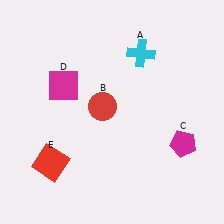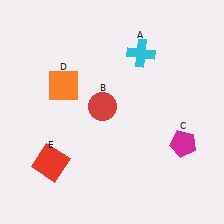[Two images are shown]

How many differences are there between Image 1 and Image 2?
There is 1 difference between the two images.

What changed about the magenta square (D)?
In Image 1, D is magenta. In Image 2, it changed to orange.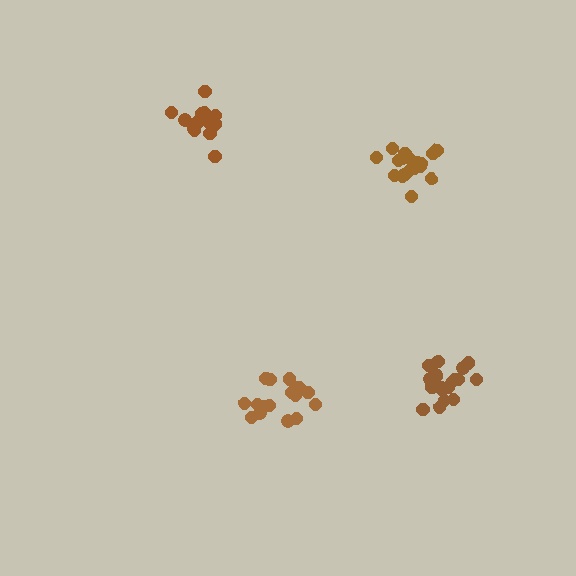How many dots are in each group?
Group 1: 21 dots, Group 2: 20 dots, Group 3: 17 dots, Group 4: 16 dots (74 total).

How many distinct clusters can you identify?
There are 4 distinct clusters.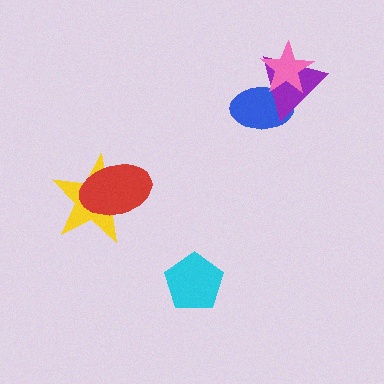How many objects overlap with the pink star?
2 objects overlap with the pink star.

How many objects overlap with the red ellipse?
1 object overlaps with the red ellipse.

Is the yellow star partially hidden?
Yes, it is partially covered by another shape.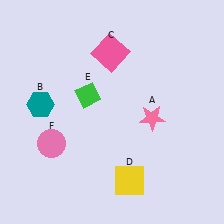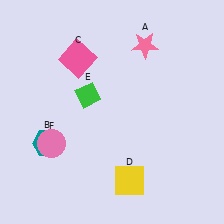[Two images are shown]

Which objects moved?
The objects that moved are: the pink star (A), the teal hexagon (B), the pink square (C).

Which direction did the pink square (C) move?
The pink square (C) moved left.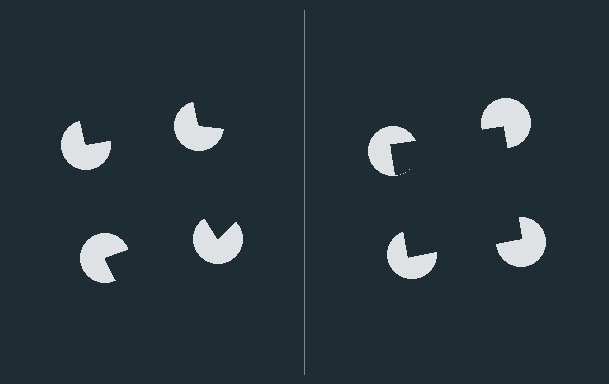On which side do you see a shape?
An illusory square appears on the right side. On the left side the wedge cuts are rotated, so no coherent shape forms.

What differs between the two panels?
The pac-man discs are positioned identically on both sides; only the wedge orientations differ. On the right they align to a square; on the left they are misaligned.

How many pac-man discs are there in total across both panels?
8 — 4 on each side.